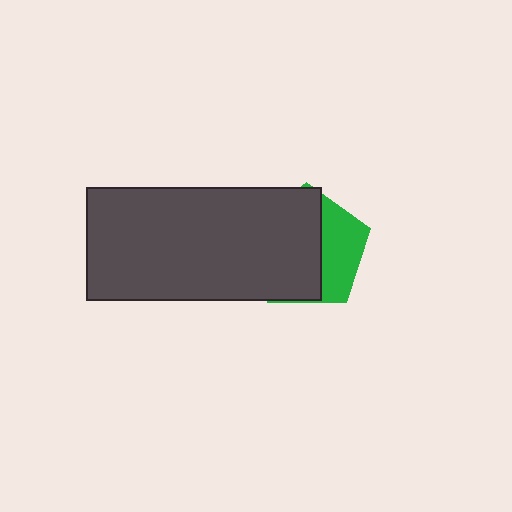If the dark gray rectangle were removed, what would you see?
You would see the complete green pentagon.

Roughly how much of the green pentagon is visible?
A small part of it is visible (roughly 36%).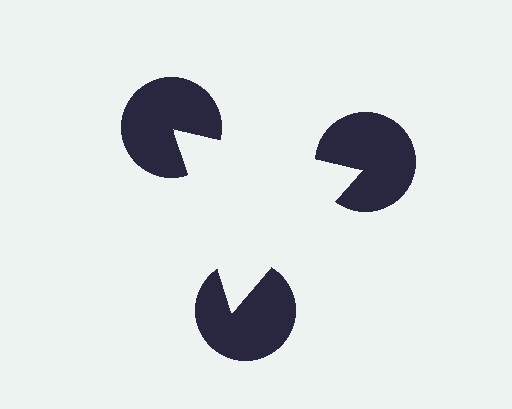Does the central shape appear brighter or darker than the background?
It typically appears slightly brighter than the background, even though no actual brightness change is drawn.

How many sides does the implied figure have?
3 sides.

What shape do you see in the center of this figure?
An illusory triangle — its edges are inferred from the aligned wedge cuts in the pac-man discs, not physically drawn.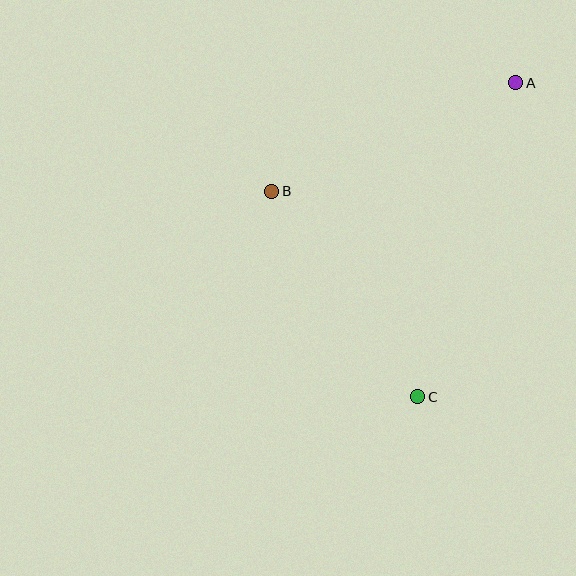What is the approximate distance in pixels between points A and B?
The distance between A and B is approximately 267 pixels.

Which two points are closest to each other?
Points B and C are closest to each other.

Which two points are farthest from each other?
Points A and C are farthest from each other.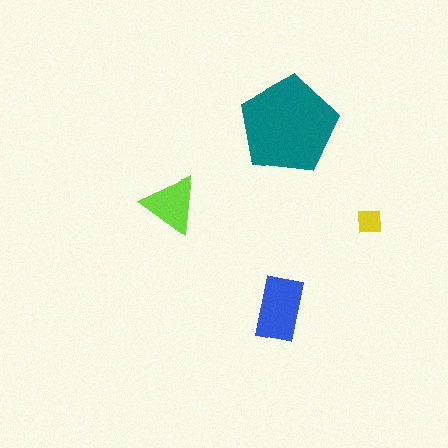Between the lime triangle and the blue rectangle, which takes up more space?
The blue rectangle.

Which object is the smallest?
The yellow square.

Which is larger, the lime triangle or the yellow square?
The lime triangle.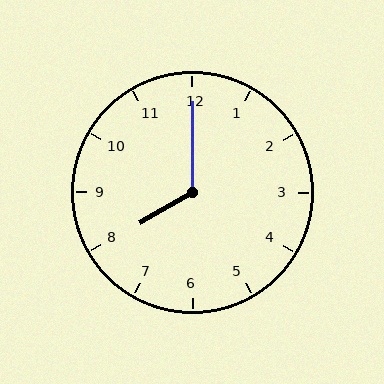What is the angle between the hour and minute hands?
Approximately 120 degrees.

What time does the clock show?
8:00.